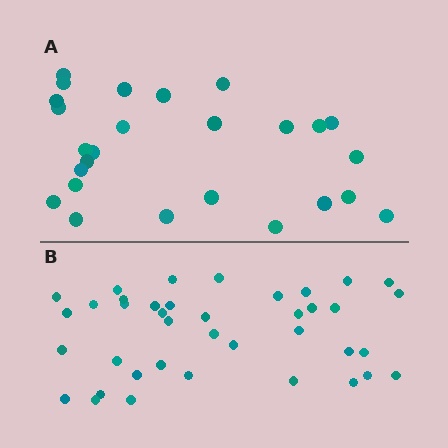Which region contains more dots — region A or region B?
Region B (the bottom region) has more dots.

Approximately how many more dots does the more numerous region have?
Region B has approximately 15 more dots than region A.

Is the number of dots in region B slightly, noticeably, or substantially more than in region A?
Region B has substantially more. The ratio is roughly 1.5 to 1.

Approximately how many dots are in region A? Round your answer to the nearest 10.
About 30 dots. (The exact count is 26, which rounds to 30.)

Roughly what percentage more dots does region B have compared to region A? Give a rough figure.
About 50% more.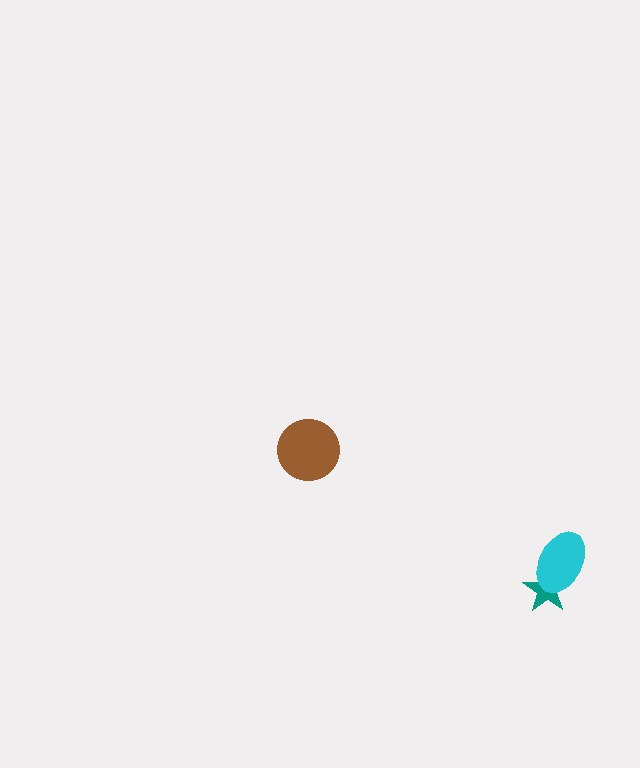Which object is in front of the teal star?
The cyan ellipse is in front of the teal star.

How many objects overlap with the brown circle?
0 objects overlap with the brown circle.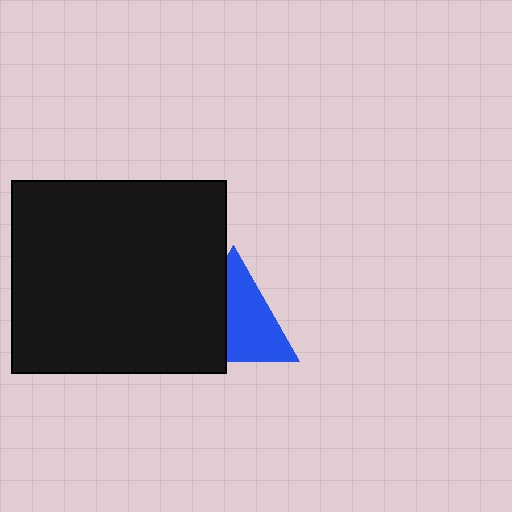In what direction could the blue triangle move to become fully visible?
The blue triangle could move right. That would shift it out from behind the black rectangle entirely.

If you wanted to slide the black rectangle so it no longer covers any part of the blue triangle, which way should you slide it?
Slide it left — that is the most direct way to separate the two shapes.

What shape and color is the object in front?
The object in front is a black rectangle.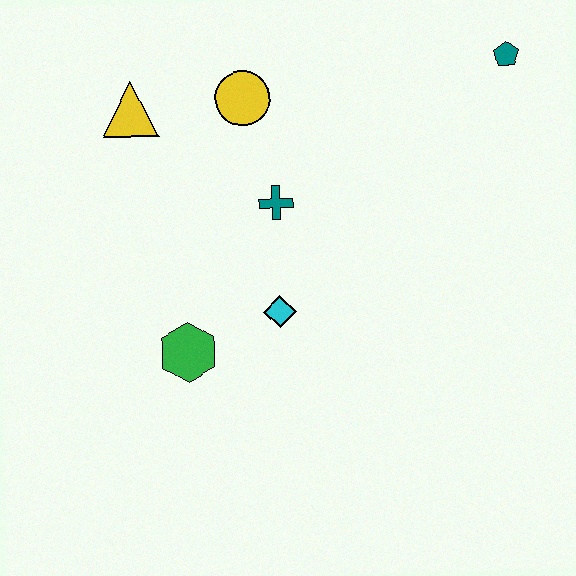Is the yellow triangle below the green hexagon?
No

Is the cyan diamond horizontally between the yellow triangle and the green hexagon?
No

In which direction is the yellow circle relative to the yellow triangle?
The yellow circle is to the right of the yellow triangle.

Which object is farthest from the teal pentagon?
The green hexagon is farthest from the teal pentagon.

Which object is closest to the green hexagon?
The cyan diamond is closest to the green hexagon.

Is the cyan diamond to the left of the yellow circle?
No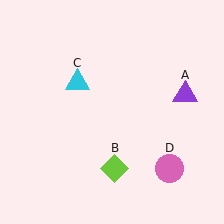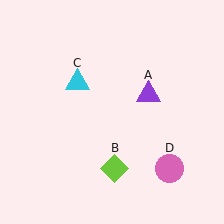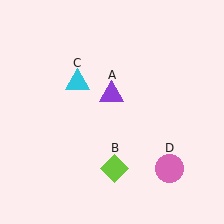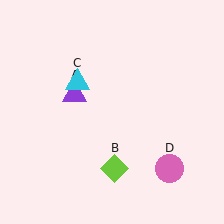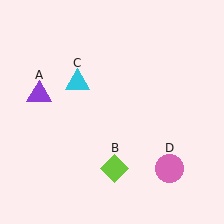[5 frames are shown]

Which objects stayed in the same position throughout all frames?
Lime diamond (object B) and cyan triangle (object C) and pink circle (object D) remained stationary.